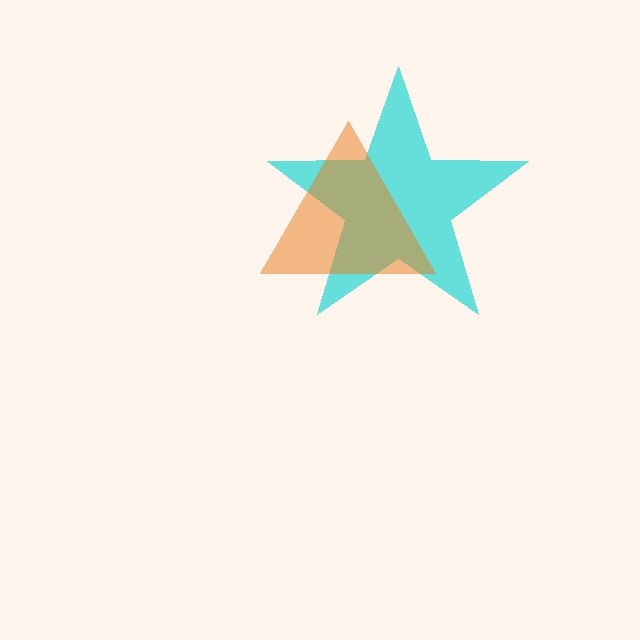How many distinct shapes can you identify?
There are 2 distinct shapes: a cyan star, an orange triangle.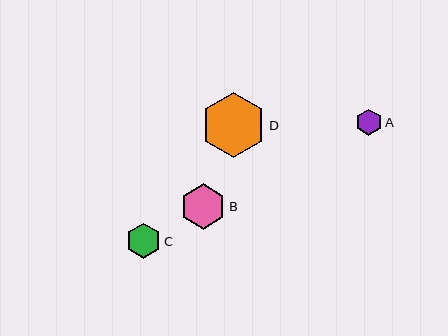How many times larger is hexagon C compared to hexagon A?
Hexagon C is approximately 1.3 times the size of hexagon A.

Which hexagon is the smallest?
Hexagon A is the smallest with a size of approximately 26 pixels.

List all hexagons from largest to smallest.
From largest to smallest: D, B, C, A.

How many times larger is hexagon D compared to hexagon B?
Hexagon D is approximately 1.4 times the size of hexagon B.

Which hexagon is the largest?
Hexagon D is the largest with a size of approximately 64 pixels.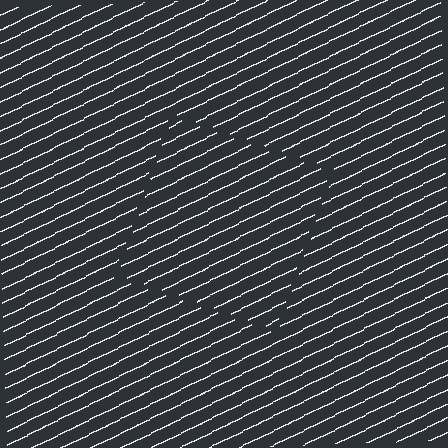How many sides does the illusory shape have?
4 sides — the line-ends trace a square.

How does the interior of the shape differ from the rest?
The interior of the shape contains the same grating, shifted by half a period — the contour is defined by the phase discontinuity where line-ends from the inner and outer gratings abut.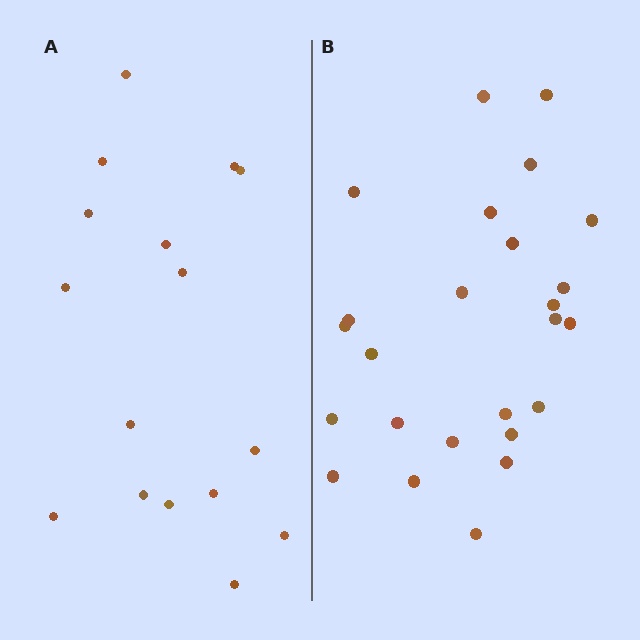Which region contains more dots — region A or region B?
Region B (the right region) has more dots.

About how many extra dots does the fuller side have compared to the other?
Region B has roughly 8 or so more dots than region A.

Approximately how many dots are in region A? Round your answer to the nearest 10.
About 20 dots. (The exact count is 16, which rounds to 20.)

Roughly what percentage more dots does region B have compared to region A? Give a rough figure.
About 55% more.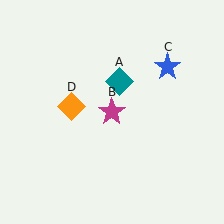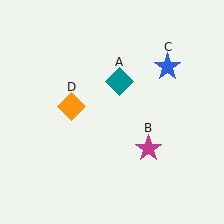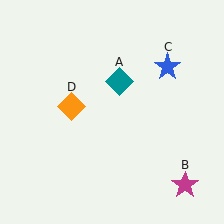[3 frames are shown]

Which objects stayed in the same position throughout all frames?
Teal diamond (object A) and blue star (object C) and orange diamond (object D) remained stationary.